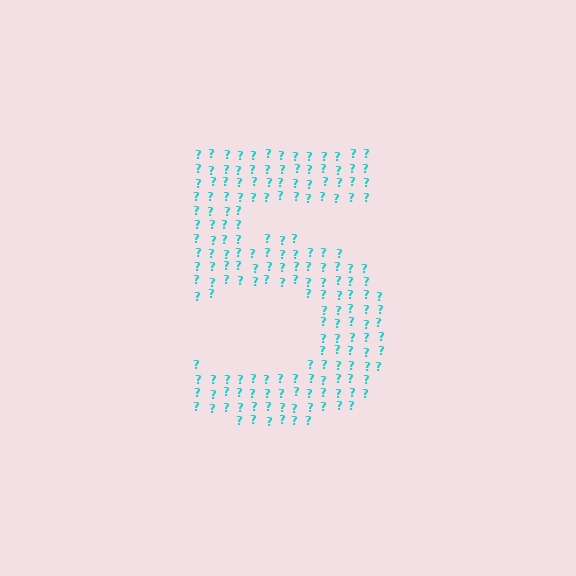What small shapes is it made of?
It is made of small question marks.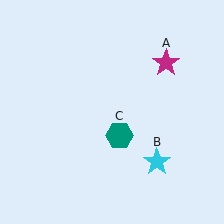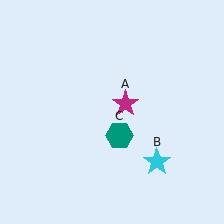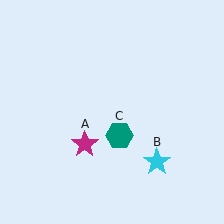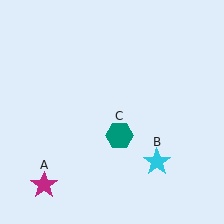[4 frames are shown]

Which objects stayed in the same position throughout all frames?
Cyan star (object B) and teal hexagon (object C) remained stationary.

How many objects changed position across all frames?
1 object changed position: magenta star (object A).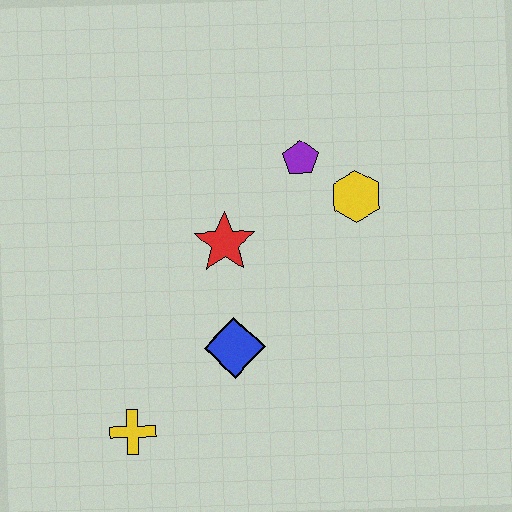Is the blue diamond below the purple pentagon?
Yes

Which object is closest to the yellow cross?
The blue diamond is closest to the yellow cross.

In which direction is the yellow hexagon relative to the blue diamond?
The yellow hexagon is above the blue diamond.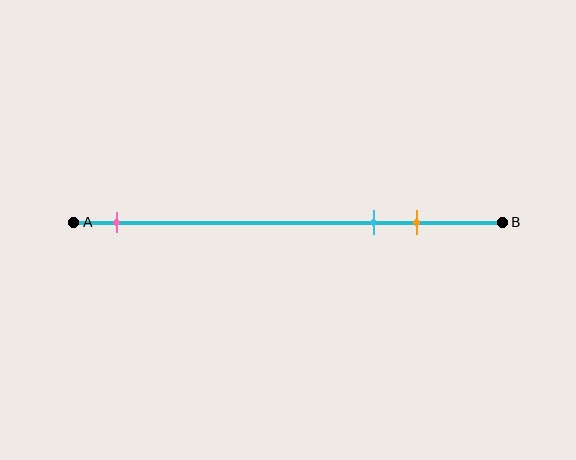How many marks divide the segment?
There are 3 marks dividing the segment.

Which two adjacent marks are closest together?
The cyan and orange marks are the closest adjacent pair.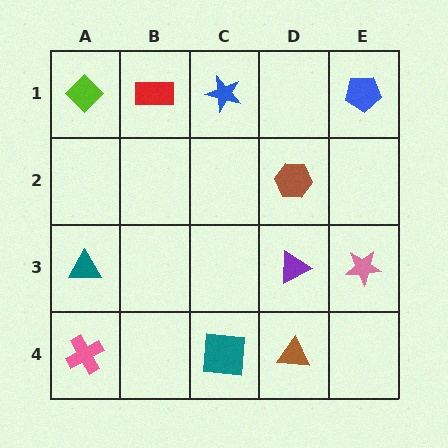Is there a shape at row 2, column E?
No, that cell is empty.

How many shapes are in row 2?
1 shape.